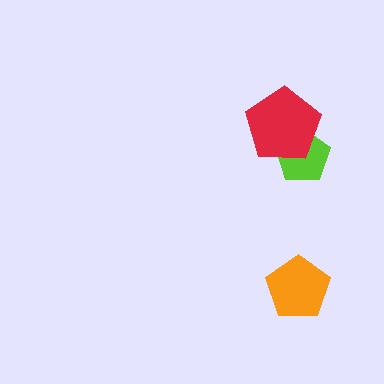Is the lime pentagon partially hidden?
Yes, it is partially covered by another shape.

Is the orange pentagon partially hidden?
No, no other shape covers it.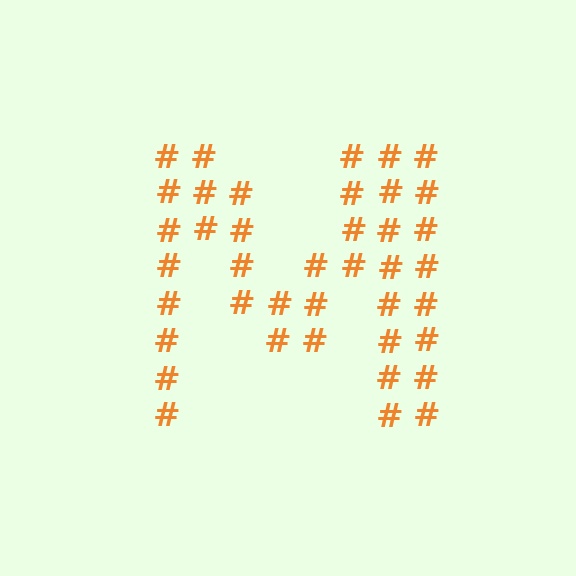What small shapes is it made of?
It is made of small hash symbols.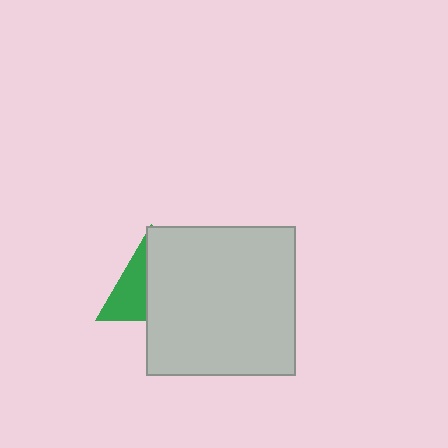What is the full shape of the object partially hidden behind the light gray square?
The partially hidden object is a green triangle.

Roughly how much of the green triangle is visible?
A small part of it is visible (roughly 40%).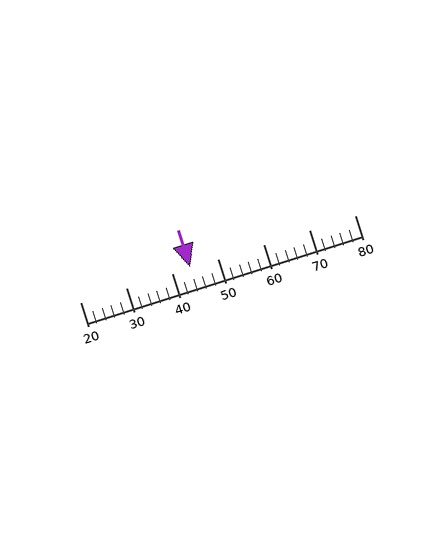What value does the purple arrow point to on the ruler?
The purple arrow points to approximately 44.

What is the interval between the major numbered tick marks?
The major tick marks are spaced 10 units apart.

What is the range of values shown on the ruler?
The ruler shows values from 20 to 80.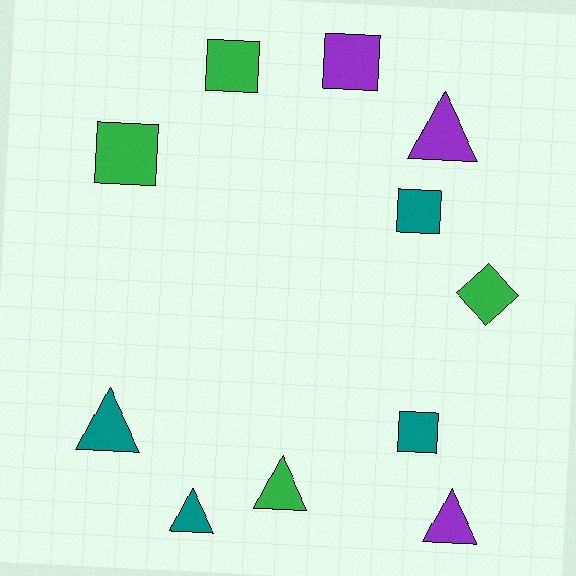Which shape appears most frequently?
Triangle, with 5 objects.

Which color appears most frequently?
Teal, with 4 objects.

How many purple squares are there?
There is 1 purple square.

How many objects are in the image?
There are 11 objects.